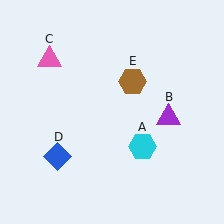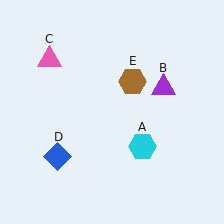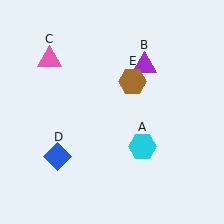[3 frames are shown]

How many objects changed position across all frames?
1 object changed position: purple triangle (object B).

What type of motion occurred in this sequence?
The purple triangle (object B) rotated counterclockwise around the center of the scene.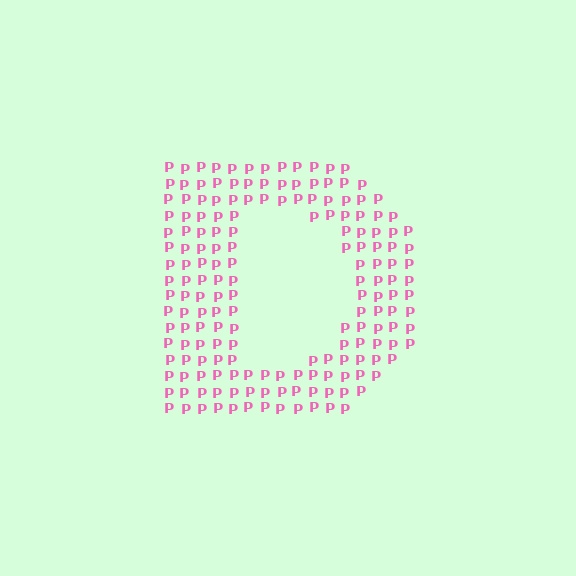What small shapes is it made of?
It is made of small letter P's.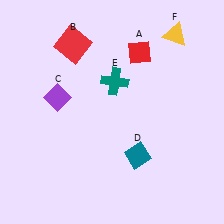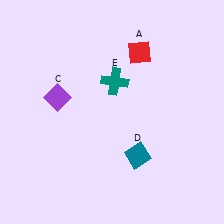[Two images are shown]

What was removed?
The yellow triangle (F), the red square (B) were removed in Image 2.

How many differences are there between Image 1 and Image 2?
There are 2 differences between the two images.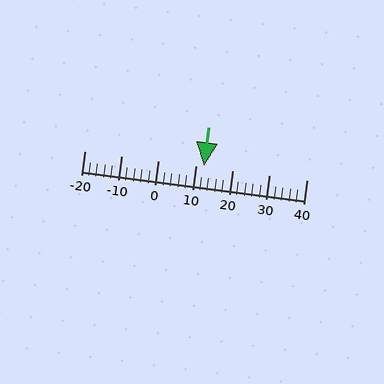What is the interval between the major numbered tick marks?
The major tick marks are spaced 10 units apart.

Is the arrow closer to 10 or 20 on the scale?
The arrow is closer to 10.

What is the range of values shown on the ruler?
The ruler shows values from -20 to 40.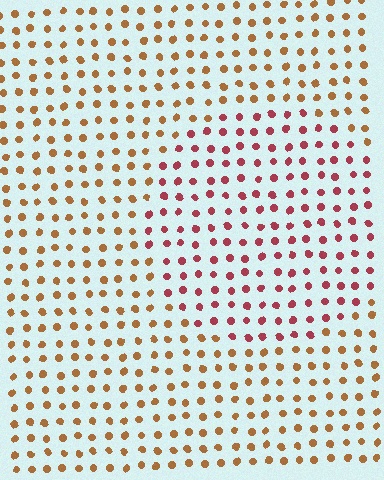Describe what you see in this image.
The image is filled with small brown elements in a uniform arrangement. A circle-shaped region is visible where the elements are tinted to a slightly different hue, forming a subtle color boundary.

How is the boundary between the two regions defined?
The boundary is defined purely by a slight shift in hue (about 40 degrees). Spacing, size, and orientation are identical on both sides.